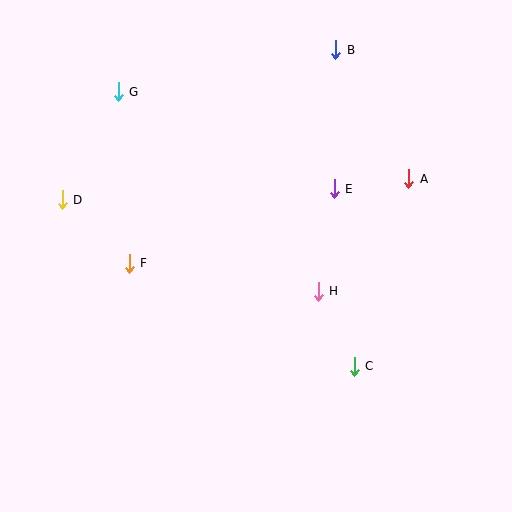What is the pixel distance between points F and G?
The distance between F and G is 172 pixels.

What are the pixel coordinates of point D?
Point D is at (62, 200).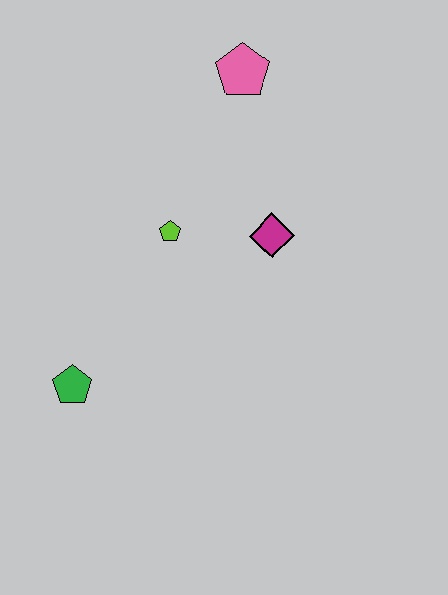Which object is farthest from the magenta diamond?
The green pentagon is farthest from the magenta diamond.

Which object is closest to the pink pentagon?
The magenta diamond is closest to the pink pentagon.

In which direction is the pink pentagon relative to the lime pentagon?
The pink pentagon is above the lime pentagon.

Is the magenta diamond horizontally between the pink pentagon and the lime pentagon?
No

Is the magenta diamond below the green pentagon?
No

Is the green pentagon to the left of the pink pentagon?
Yes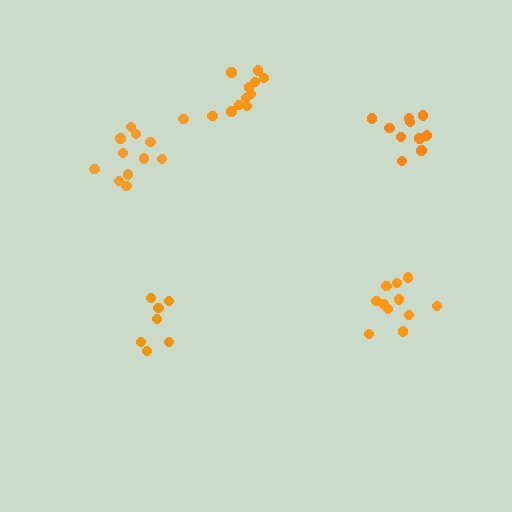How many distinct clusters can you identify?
There are 5 distinct clusters.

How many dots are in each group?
Group 1: 12 dots, Group 2: 7 dots, Group 3: 11 dots, Group 4: 10 dots, Group 5: 11 dots (51 total).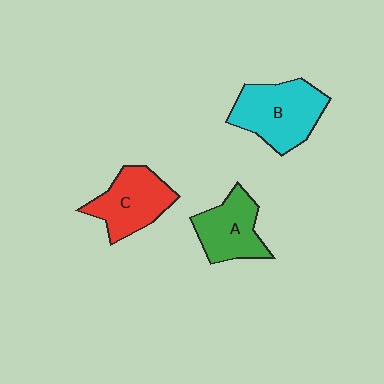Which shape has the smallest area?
Shape A (green).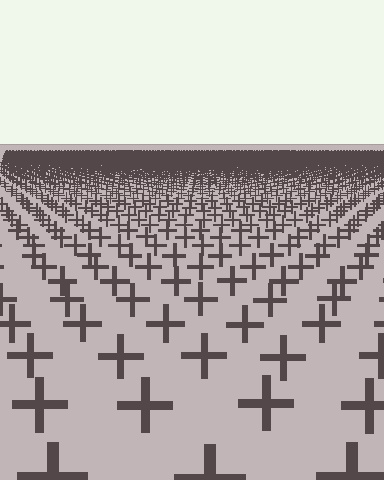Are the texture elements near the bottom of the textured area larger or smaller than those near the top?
Larger. Near the bottom, elements are closer to the viewer and appear at a bigger on-screen size.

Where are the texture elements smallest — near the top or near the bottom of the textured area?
Near the top.